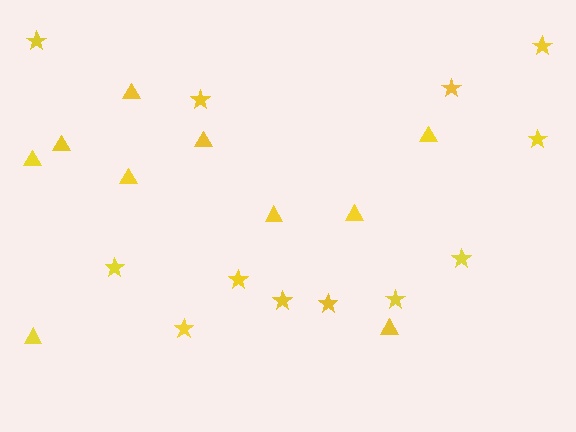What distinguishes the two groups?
There are 2 groups: one group of stars (12) and one group of triangles (10).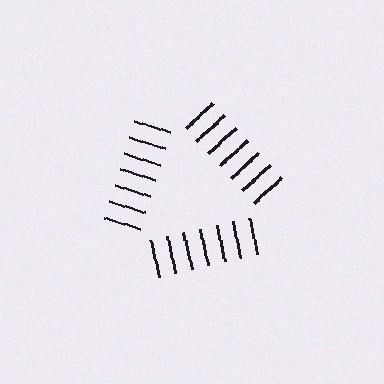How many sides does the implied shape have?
3 sides — the line-ends trace a triangle.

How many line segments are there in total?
21 — 7 along each of the 3 edges.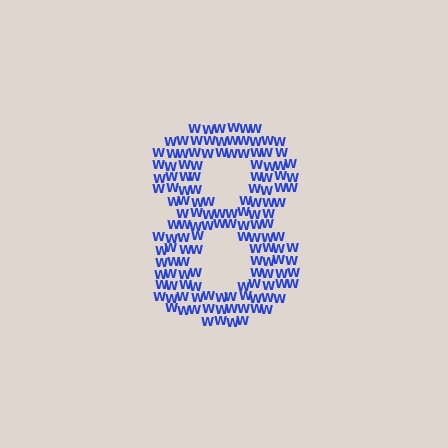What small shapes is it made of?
It is made of small letter W's.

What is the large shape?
The large shape is the digit 8.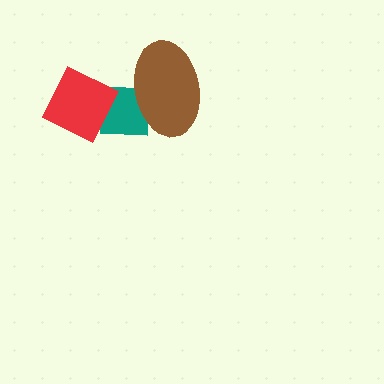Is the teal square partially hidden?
Yes, it is partially covered by another shape.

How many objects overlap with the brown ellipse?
1 object overlaps with the brown ellipse.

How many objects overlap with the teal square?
2 objects overlap with the teal square.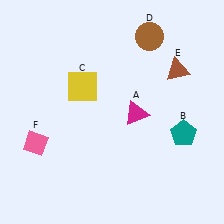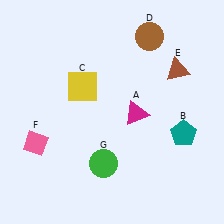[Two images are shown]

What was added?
A green circle (G) was added in Image 2.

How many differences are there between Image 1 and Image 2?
There is 1 difference between the two images.